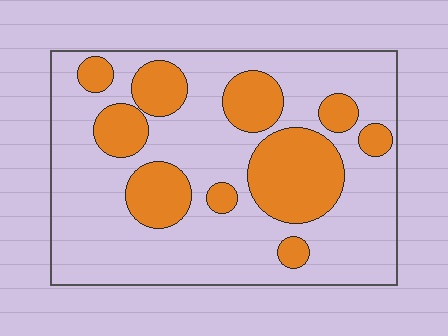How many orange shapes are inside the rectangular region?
10.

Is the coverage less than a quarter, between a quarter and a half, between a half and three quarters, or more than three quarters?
Between a quarter and a half.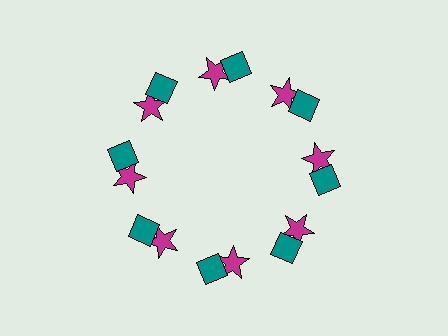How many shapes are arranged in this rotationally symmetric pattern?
There are 16 shapes, arranged in 8 groups of 2.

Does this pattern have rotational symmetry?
Yes, this pattern has 8-fold rotational symmetry. It looks the same after rotating 45 degrees around the center.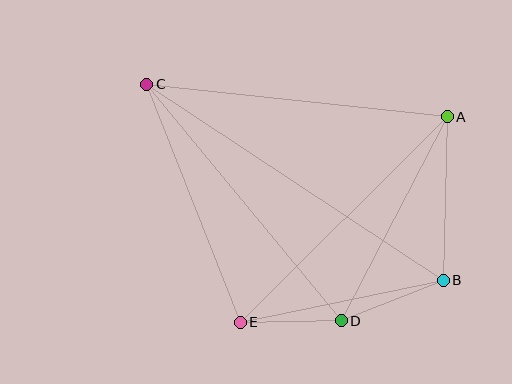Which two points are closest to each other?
Points D and E are closest to each other.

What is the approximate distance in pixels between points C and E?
The distance between C and E is approximately 256 pixels.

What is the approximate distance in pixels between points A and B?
The distance between A and B is approximately 164 pixels.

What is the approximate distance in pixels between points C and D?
The distance between C and D is approximately 306 pixels.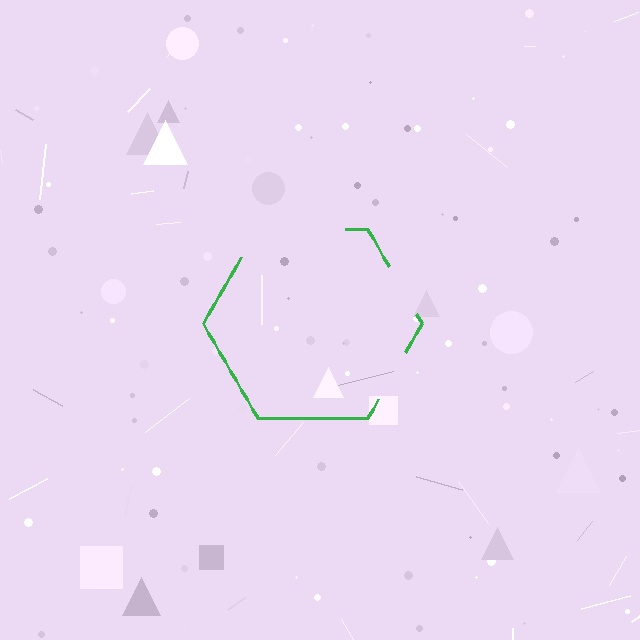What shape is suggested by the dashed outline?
The dashed outline suggests a hexagon.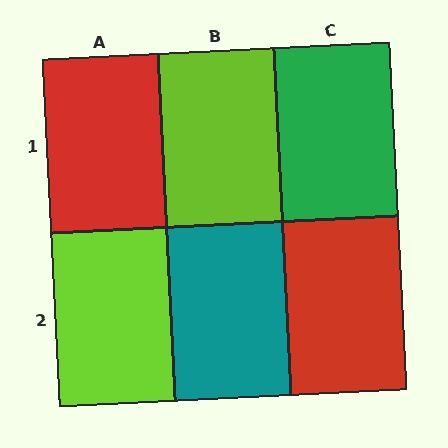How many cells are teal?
1 cell is teal.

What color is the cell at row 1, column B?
Lime.